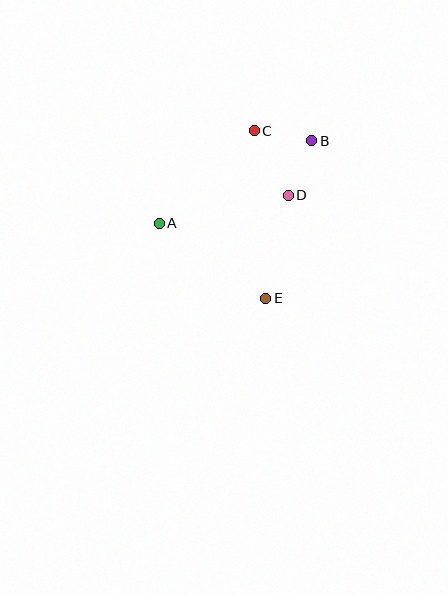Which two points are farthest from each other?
Points A and B are farthest from each other.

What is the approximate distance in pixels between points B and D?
The distance between B and D is approximately 59 pixels.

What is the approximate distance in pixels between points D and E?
The distance between D and E is approximately 106 pixels.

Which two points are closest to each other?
Points B and C are closest to each other.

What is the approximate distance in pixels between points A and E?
The distance between A and E is approximately 130 pixels.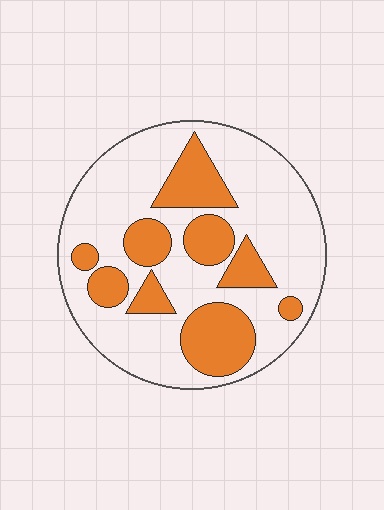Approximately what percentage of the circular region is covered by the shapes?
Approximately 30%.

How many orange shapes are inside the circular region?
9.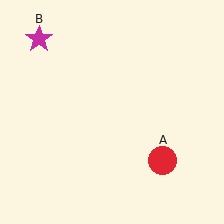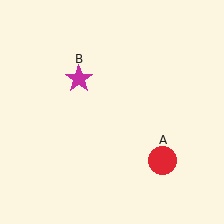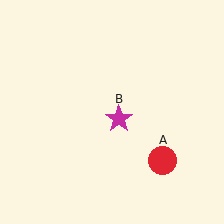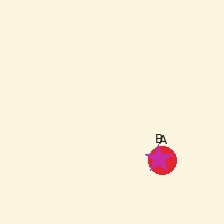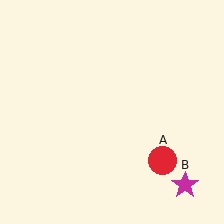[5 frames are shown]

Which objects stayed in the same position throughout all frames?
Red circle (object A) remained stationary.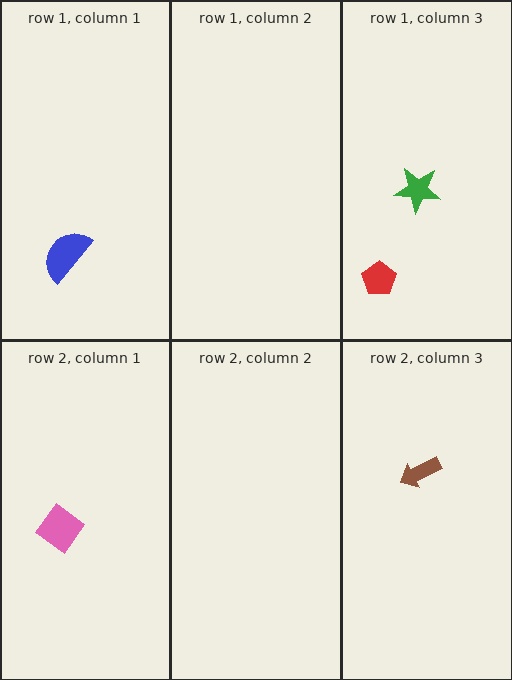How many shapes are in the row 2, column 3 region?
1.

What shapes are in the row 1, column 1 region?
The blue semicircle.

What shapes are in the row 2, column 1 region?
The pink diamond.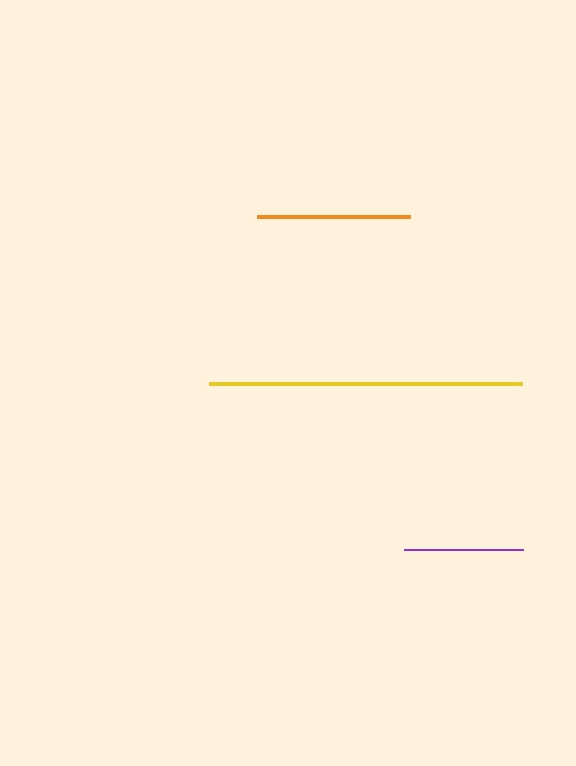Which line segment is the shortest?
The purple line is the shortest at approximately 119 pixels.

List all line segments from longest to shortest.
From longest to shortest: yellow, orange, purple.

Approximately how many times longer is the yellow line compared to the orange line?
The yellow line is approximately 2.0 times the length of the orange line.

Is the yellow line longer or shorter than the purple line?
The yellow line is longer than the purple line.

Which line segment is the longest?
The yellow line is the longest at approximately 313 pixels.